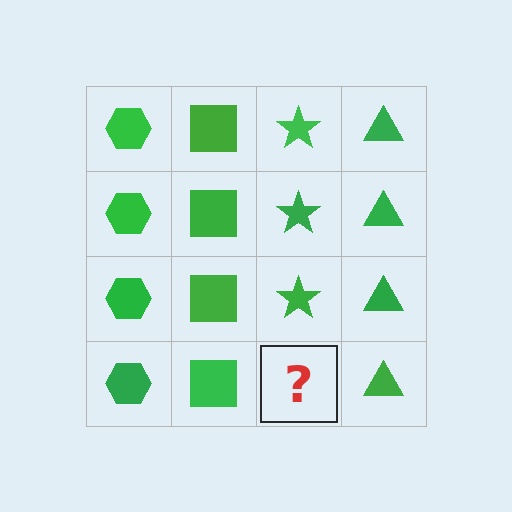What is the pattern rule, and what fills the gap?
The rule is that each column has a consistent shape. The gap should be filled with a green star.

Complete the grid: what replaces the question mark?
The question mark should be replaced with a green star.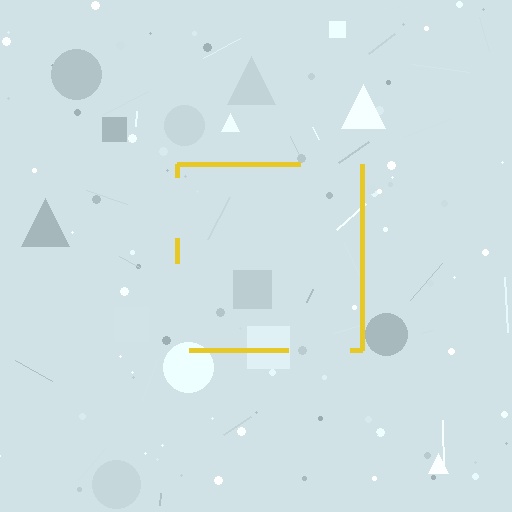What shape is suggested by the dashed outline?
The dashed outline suggests a square.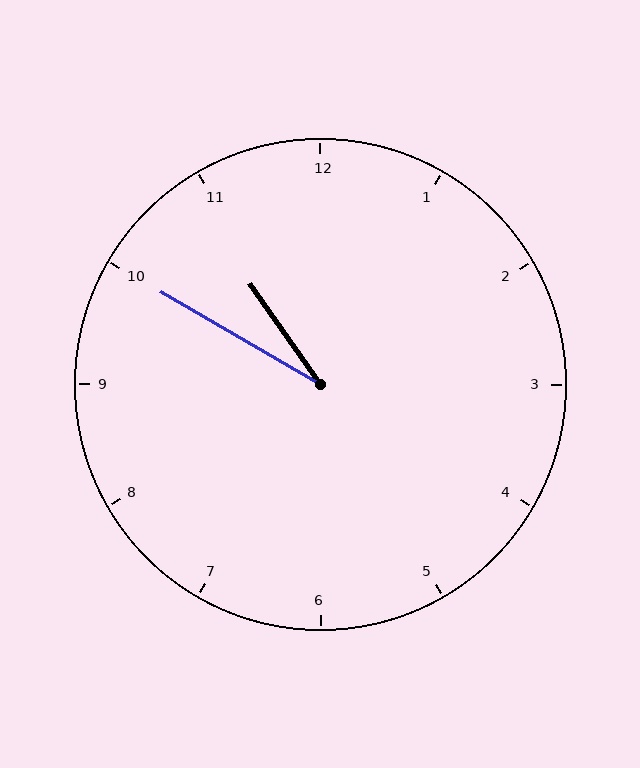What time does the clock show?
10:50.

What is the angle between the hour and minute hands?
Approximately 25 degrees.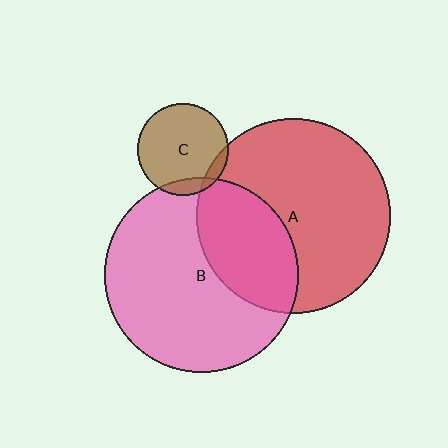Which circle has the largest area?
Circle A (red).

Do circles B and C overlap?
Yes.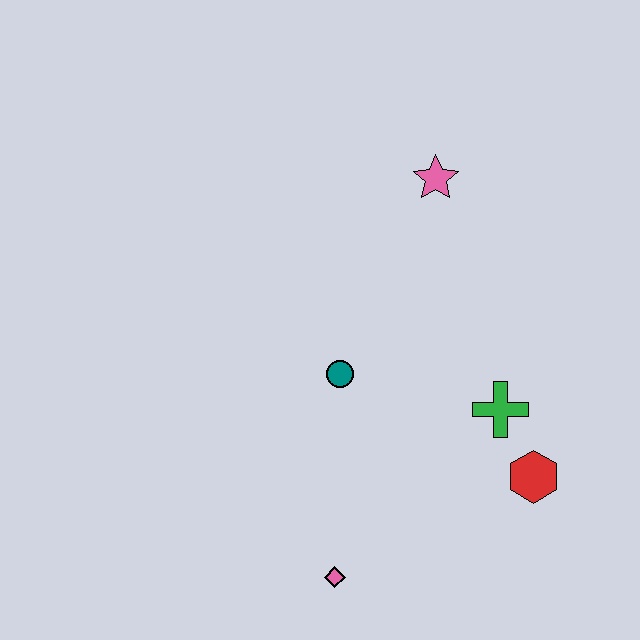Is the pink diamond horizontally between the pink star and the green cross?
No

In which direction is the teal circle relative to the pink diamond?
The teal circle is above the pink diamond.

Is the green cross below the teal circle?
Yes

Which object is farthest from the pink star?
The pink diamond is farthest from the pink star.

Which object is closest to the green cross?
The red hexagon is closest to the green cross.